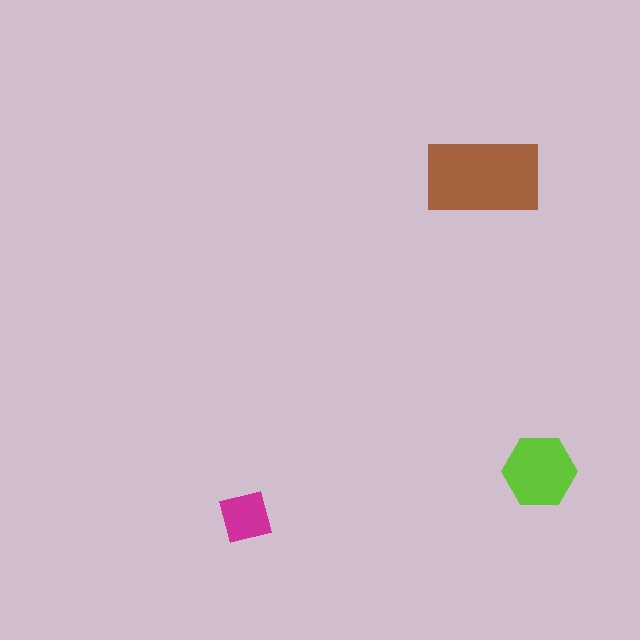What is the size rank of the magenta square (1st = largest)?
3rd.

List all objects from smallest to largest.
The magenta square, the lime hexagon, the brown rectangle.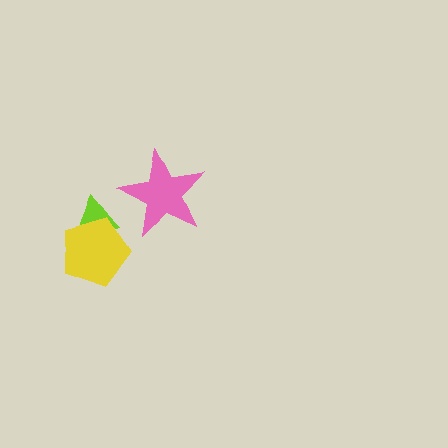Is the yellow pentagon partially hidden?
No, no other shape covers it.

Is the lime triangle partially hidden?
Yes, it is partially covered by another shape.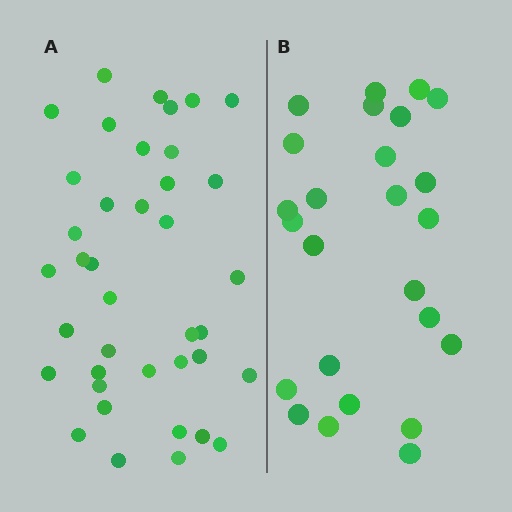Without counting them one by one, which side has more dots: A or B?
Region A (the left region) has more dots.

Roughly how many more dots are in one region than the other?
Region A has approximately 15 more dots than region B.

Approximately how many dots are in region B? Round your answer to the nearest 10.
About 20 dots. (The exact count is 25, which rounds to 20.)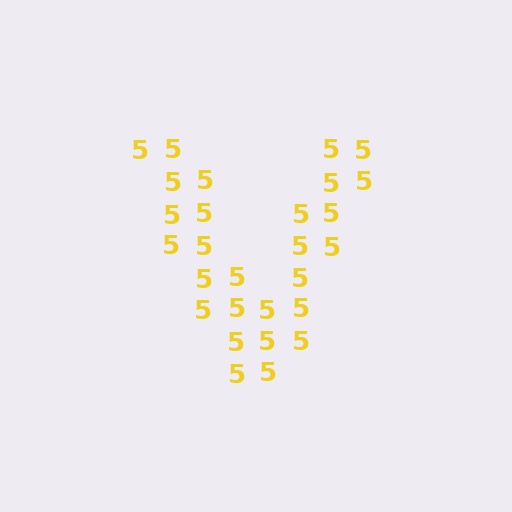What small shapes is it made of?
It is made of small digit 5's.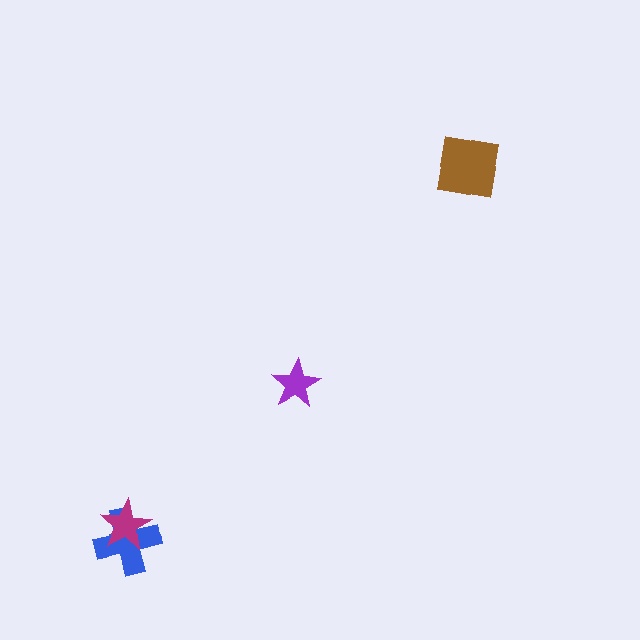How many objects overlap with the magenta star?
1 object overlaps with the magenta star.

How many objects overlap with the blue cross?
1 object overlaps with the blue cross.